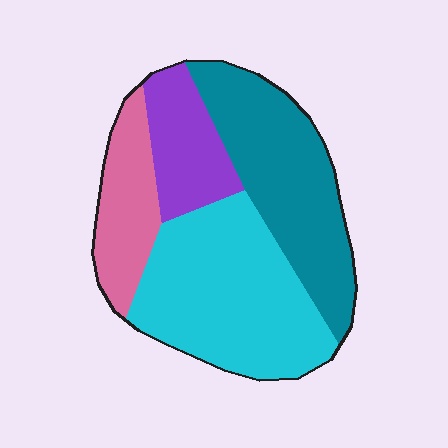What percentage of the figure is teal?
Teal covers roughly 30% of the figure.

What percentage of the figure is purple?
Purple takes up less than a sixth of the figure.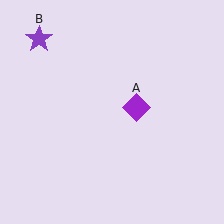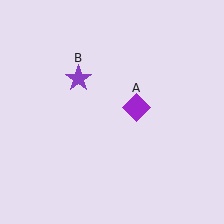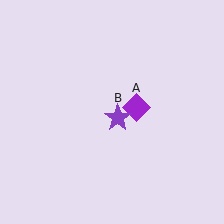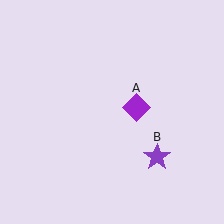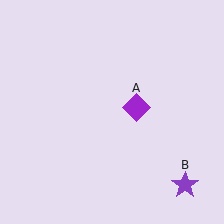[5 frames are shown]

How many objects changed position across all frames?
1 object changed position: purple star (object B).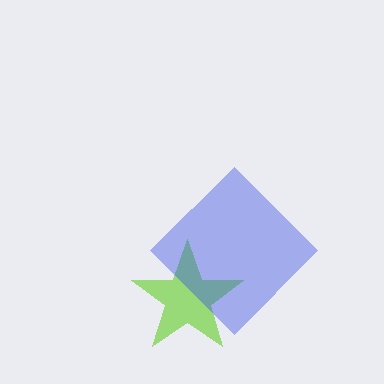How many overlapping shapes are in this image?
There are 2 overlapping shapes in the image.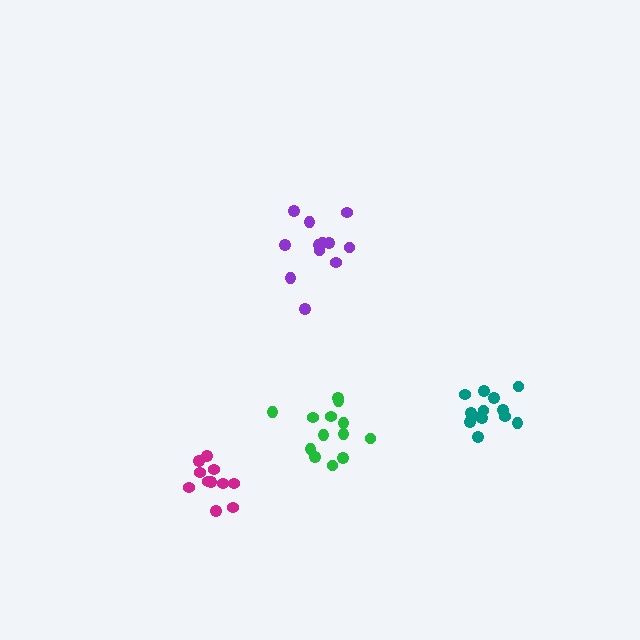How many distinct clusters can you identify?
There are 4 distinct clusters.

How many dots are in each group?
Group 1: 11 dots, Group 2: 13 dots, Group 3: 13 dots, Group 4: 12 dots (49 total).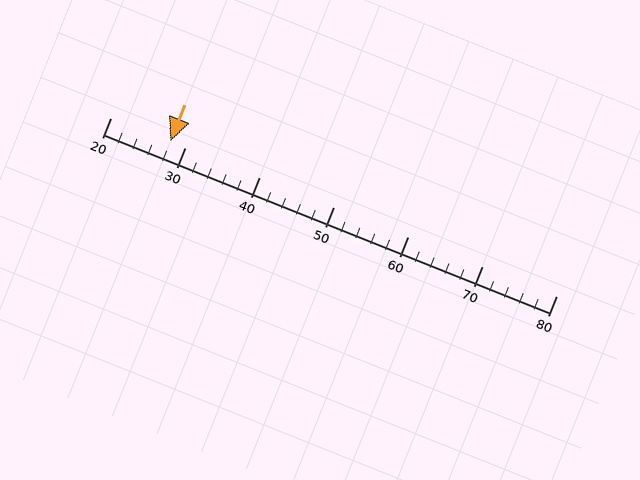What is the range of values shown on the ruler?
The ruler shows values from 20 to 80.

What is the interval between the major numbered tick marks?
The major tick marks are spaced 10 units apart.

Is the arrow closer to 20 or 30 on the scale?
The arrow is closer to 30.